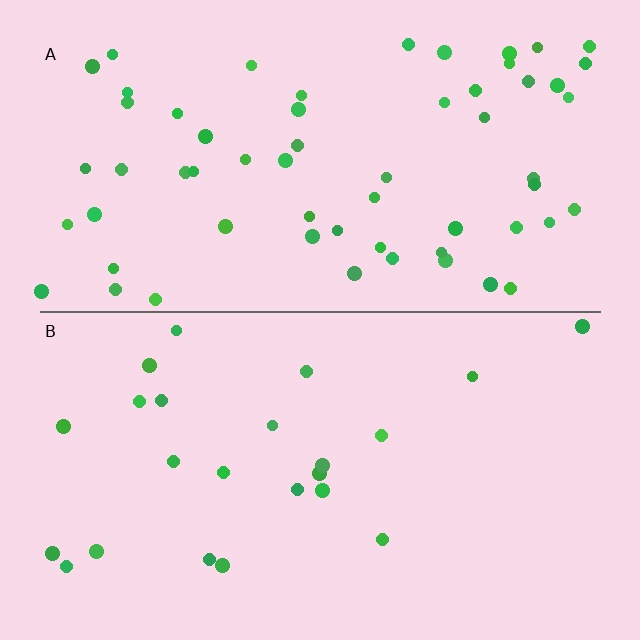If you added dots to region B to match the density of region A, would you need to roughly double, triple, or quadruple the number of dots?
Approximately triple.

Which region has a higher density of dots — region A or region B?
A (the top).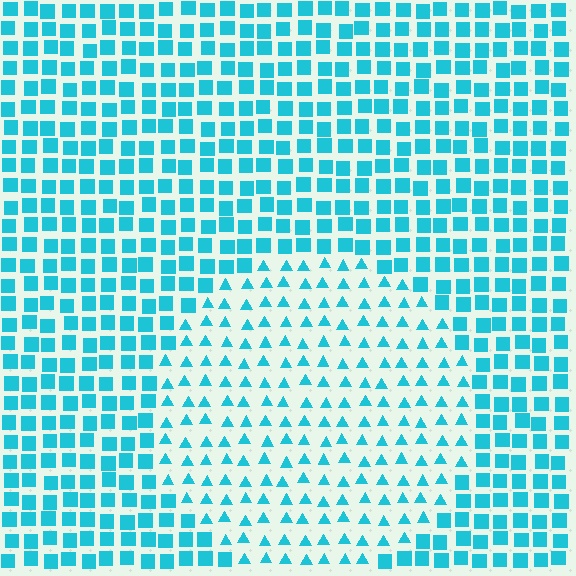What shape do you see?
I see a circle.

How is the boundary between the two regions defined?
The boundary is defined by a change in element shape: triangles inside vs. squares outside. All elements share the same color and spacing.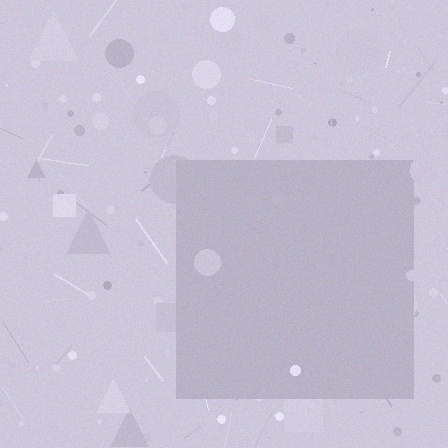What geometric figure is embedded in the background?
A square is embedded in the background.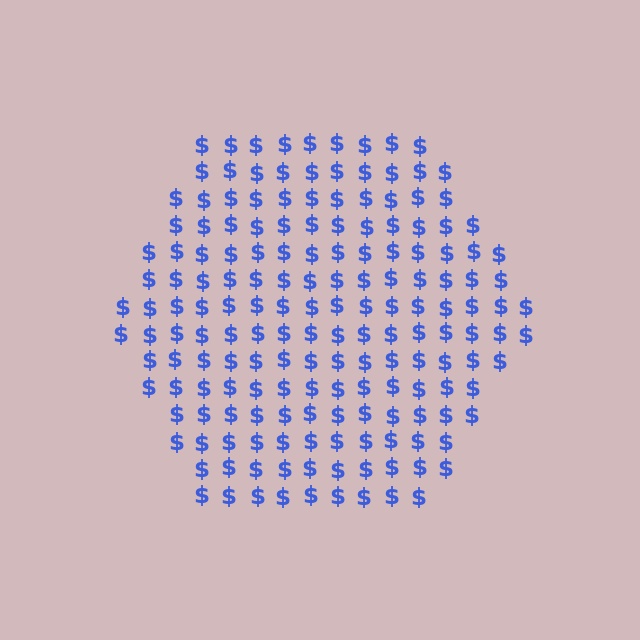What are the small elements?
The small elements are dollar signs.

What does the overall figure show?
The overall figure shows a hexagon.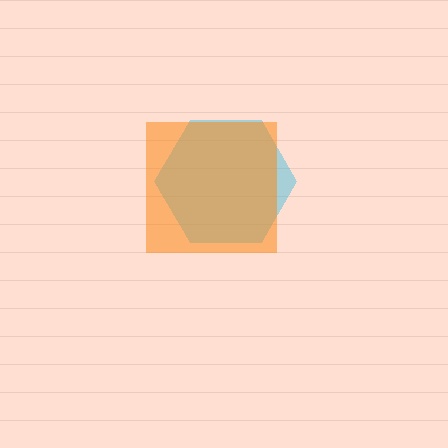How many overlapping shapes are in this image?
There are 2 overlapping shapes in the image.